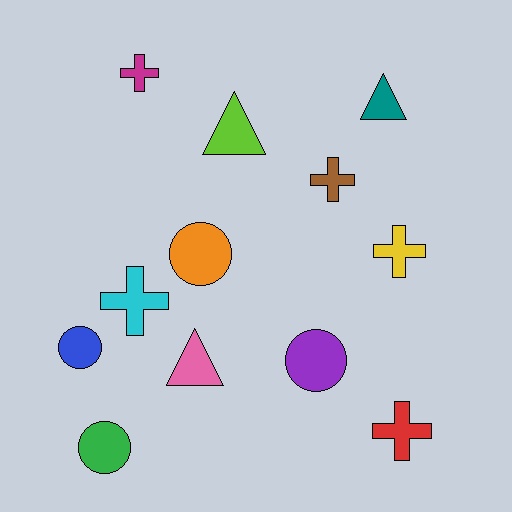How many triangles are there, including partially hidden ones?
There are 3 triangles.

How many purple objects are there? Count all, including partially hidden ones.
There is 1 purple object.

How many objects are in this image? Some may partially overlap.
There are 12 objects.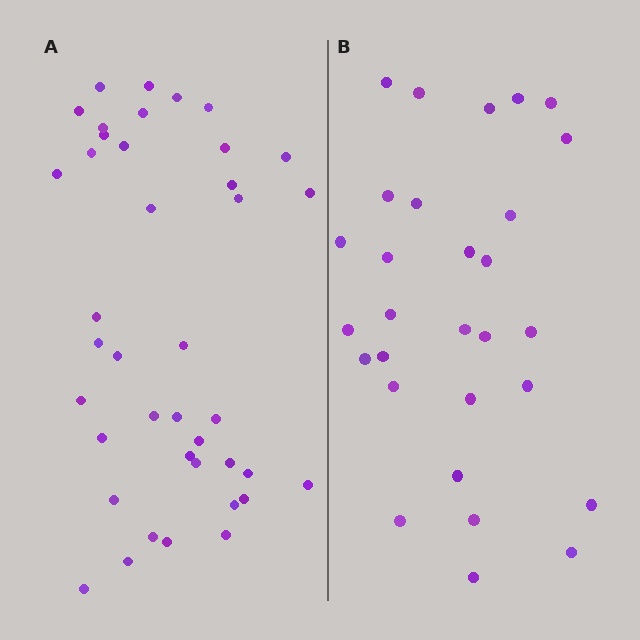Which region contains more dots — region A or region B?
Region A (the left region) has more dots.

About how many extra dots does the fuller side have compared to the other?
Region A has roughly 12 or so more dots than region B.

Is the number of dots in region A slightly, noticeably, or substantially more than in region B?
Region A has noticeably more, but not dramatically so. The ratio is roughly 1.4 to 1.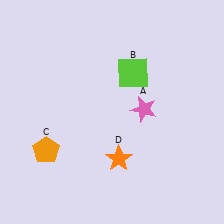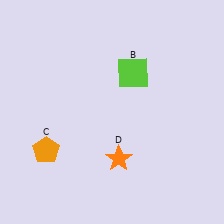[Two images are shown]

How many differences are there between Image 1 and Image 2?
There is 1 difference between the two images.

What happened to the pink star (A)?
The pink star (A) was removed in Image 2. It was in the top-right area of Image 1.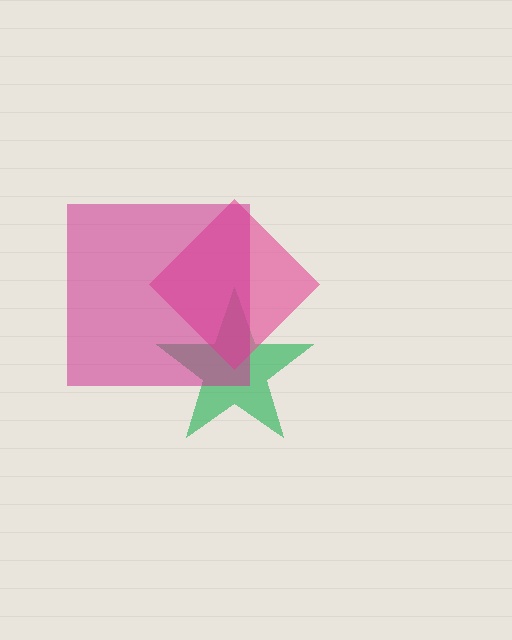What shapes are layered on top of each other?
The layered shapes are: a green star, a pink diamond, a magenta square.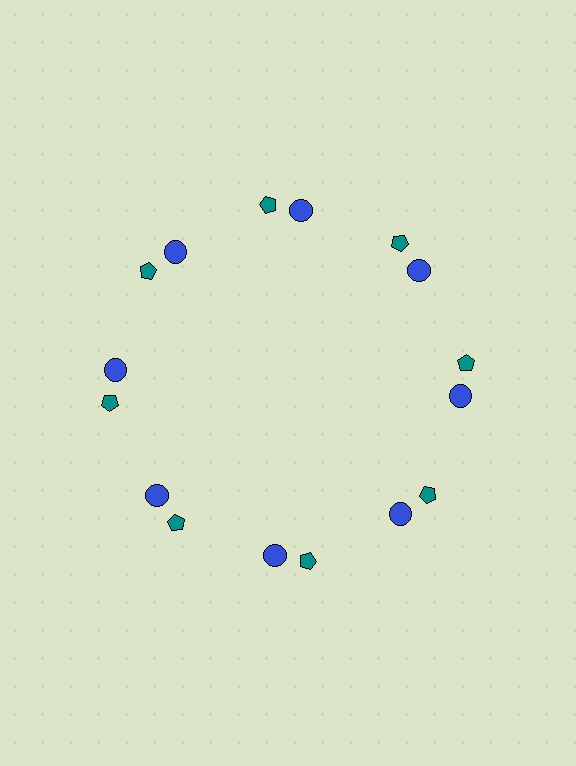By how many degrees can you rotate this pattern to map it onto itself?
The pattern maps onto itself every 45 degrees of rotation.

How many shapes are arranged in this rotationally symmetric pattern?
There are 16 shapes, arranged in 8 groups of 2.